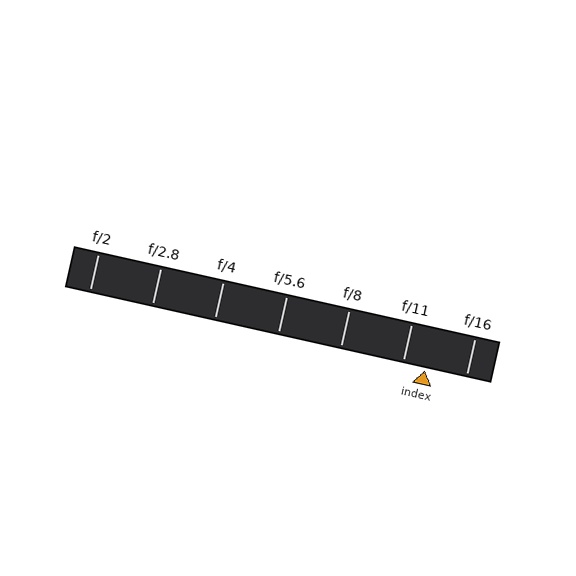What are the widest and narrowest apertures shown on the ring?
The widest aperture shown is f/2 and the narrowest is f/16.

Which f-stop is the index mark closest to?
The index mark is closest to f/11.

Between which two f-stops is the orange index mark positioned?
The index mark is between f/11 and f/16.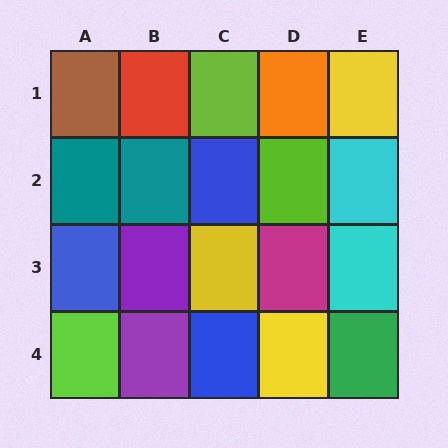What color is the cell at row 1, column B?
Red.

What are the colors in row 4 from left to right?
Lime, purple, blue, yellow, green.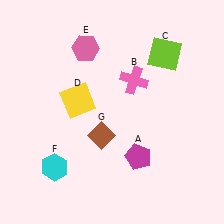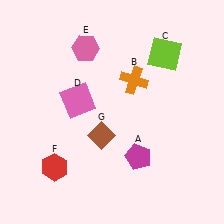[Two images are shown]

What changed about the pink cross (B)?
In Image 1, B is pink. In Image 2, it changed to orange.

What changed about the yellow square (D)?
In Image 1, D is yellow. In Image 2, it changed to pink.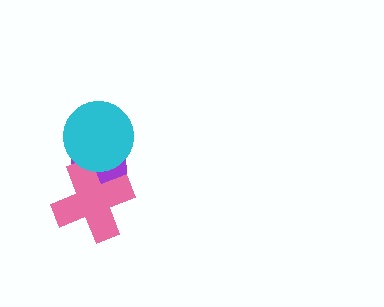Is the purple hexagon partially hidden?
Yes, it is partially covered by another shape.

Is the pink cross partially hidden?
Yes, it is partially covered by another shape.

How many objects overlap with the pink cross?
2 objects overlap with the pink cross.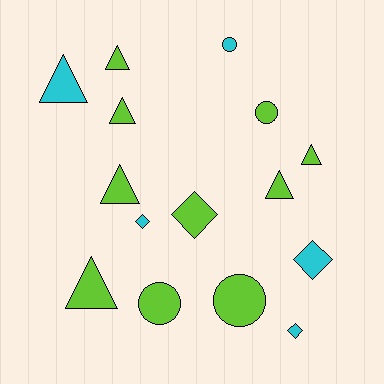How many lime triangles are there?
There are 6 lime triangles.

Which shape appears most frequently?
Triangle, with 7 objects.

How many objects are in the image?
There are 15 objects.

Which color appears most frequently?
Lime, with 10 objects.